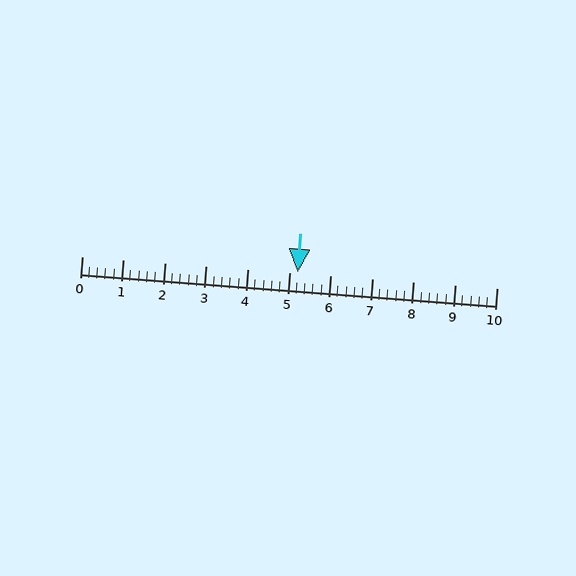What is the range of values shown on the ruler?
The ruler shows values from 0 to 10.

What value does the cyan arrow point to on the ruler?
The cyan arrow points to approximately 5.2.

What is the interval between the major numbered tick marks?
The major tick marks are spaced 1 units apart.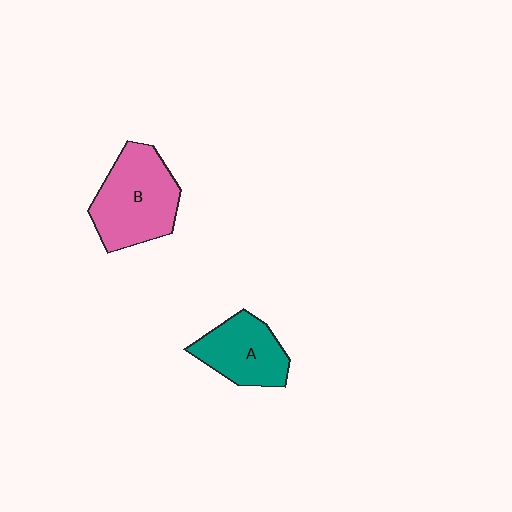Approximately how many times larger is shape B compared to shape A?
Approximately 1.4 times.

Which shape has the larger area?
Shape B (pink).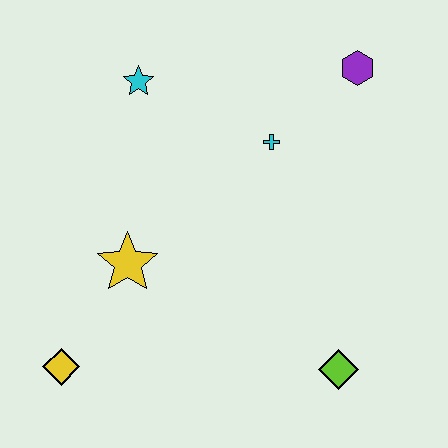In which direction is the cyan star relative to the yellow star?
The cyan star is above the yellow star.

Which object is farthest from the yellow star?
The purple hexagon is farthest from the yellow star.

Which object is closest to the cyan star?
The cyan cross is closest to the cyan star.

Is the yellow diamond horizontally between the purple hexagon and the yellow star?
No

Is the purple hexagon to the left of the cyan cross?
No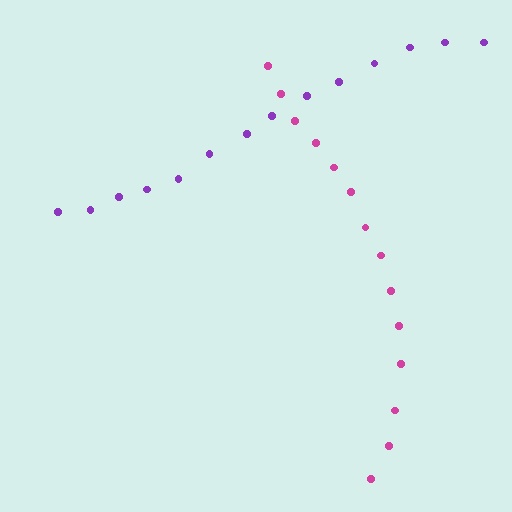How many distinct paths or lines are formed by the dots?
There are 2 distinct paths.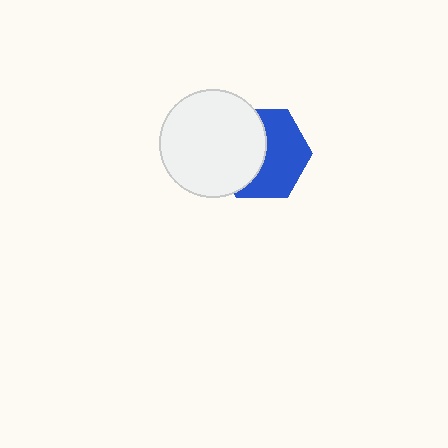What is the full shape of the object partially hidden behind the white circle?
The partially hidden object is a blue hexagon.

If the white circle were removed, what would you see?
You would see the complete blue hexagon.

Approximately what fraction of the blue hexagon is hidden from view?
Roughly 46% of the blue hexagon is hidden behind the white circle.